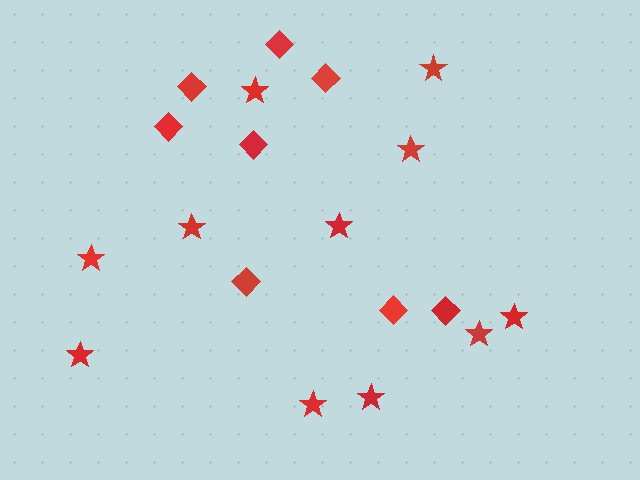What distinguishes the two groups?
There are 2 groups: one group of stars (11) and one group of diamonds (8).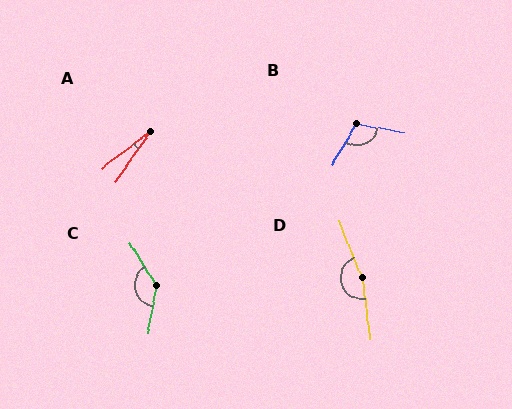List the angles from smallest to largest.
A (18°), B (110°), C (138°), D (166°).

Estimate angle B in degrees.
Approximately 110 degrees.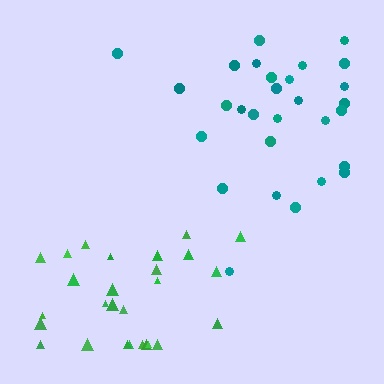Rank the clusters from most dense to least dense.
green, teal.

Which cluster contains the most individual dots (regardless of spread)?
Teal (30).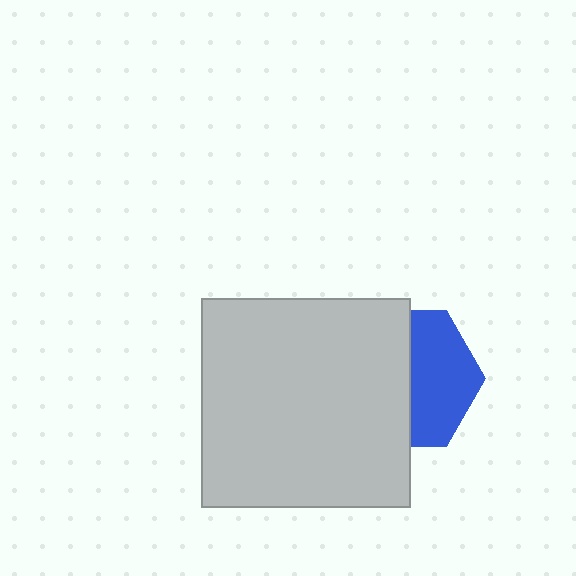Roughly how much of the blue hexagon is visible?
About half of it is visible (roughly 46%).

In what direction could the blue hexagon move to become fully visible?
The blue hexagon could move right. That would shift it out from behind the light gray square entirely.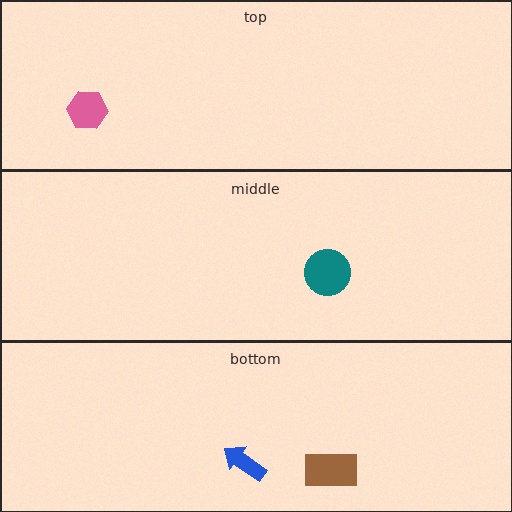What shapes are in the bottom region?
The blue arrow, the brown rectangle.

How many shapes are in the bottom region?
2.